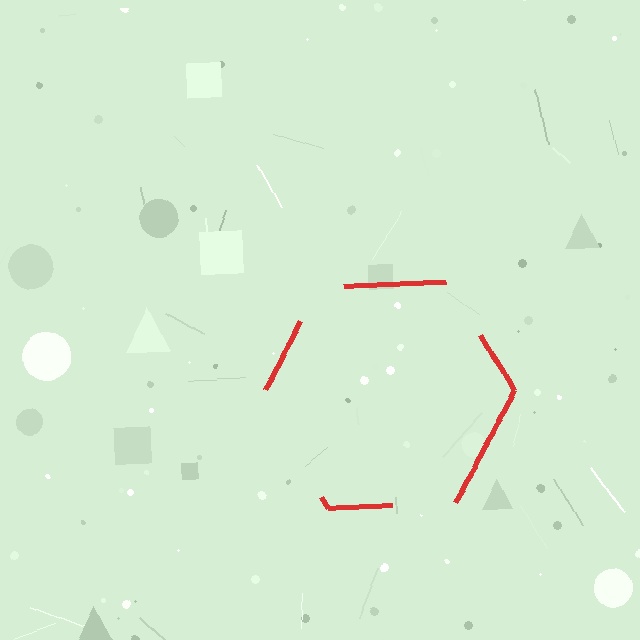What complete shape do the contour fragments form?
The contour fragments form a hexagon.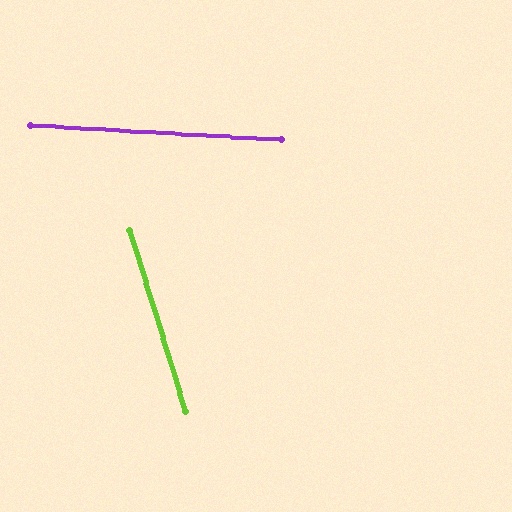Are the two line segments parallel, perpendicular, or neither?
Neither parallel nor perpendicular — they differ by about 70°.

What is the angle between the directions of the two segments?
Approximately 70 degrees.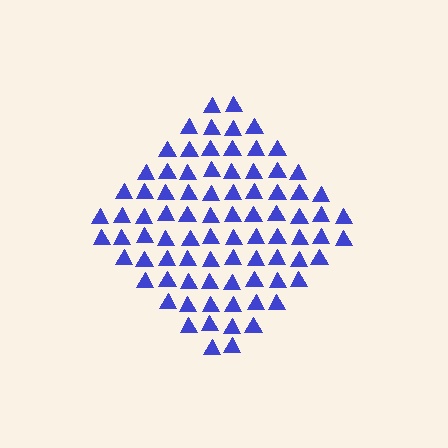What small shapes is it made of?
It is made of small triangles.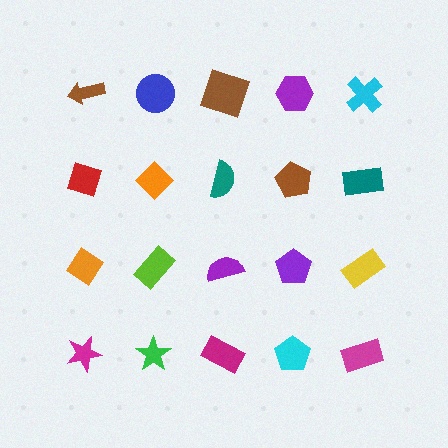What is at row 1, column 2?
A blue circle.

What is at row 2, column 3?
A teal semicircle.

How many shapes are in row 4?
5 shapes.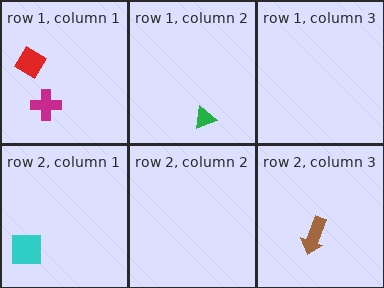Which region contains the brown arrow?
The row 2, column 3 region.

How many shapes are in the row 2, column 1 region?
1.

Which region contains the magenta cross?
The row 1, column 1 region.